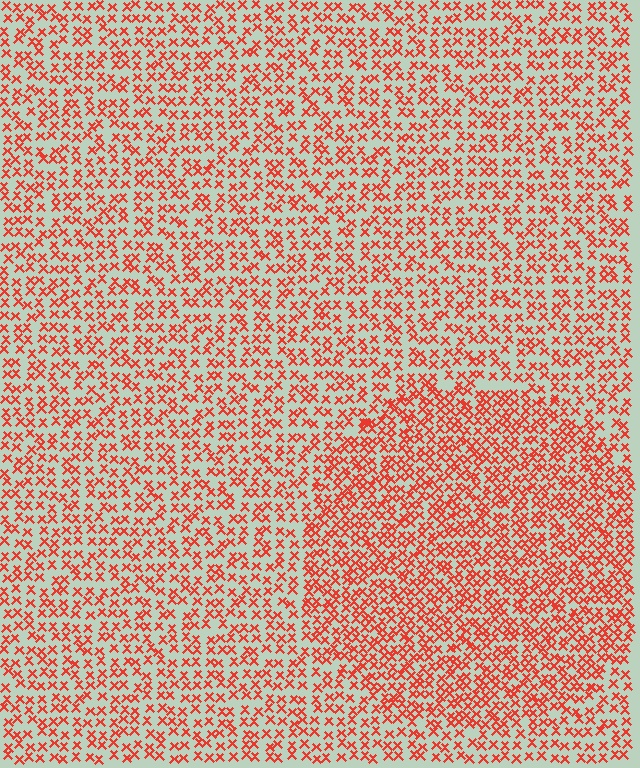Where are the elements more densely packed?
The elements are more densely packed inside the circle boundary.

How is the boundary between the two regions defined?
The boundary is defined by a change in element density (approximately 1.6x ratio). All elements are the same color, size, and shape.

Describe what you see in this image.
The image contains small red elements arranged at two different densities. A circle-shaped region is visible where the elements are more densely packed than the surrounding area.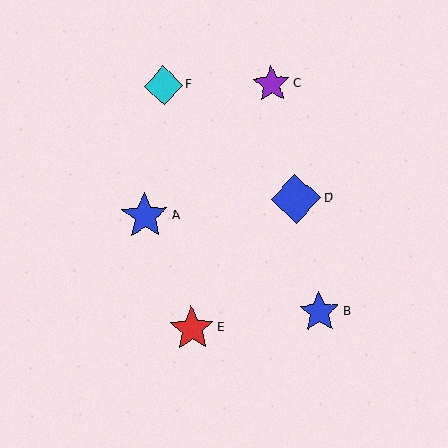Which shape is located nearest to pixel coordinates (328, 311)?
The blue star (labeled B) at (319, 312) is nearest to that location.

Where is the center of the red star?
The center of the red star is at (192, 329).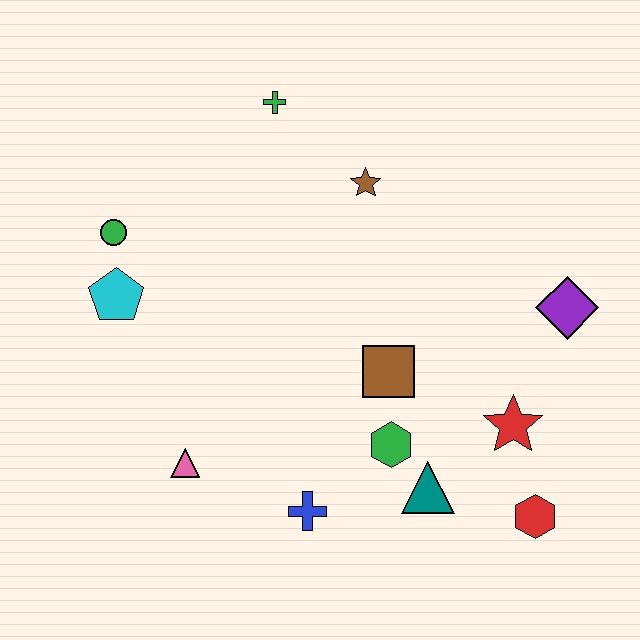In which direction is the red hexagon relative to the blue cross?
The red hexagon is to the right of the blue cross.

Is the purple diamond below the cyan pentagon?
Yes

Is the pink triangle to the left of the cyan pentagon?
No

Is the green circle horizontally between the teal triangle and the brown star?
No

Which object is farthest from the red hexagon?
The green circle is farthest from the red hexagon.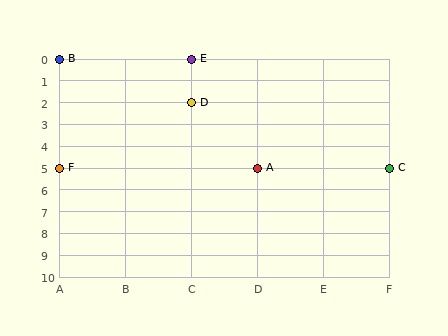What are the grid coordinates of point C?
Point C is at grid coordinates (F, 5).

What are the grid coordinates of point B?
Point B is at grid coordinates (A, 0).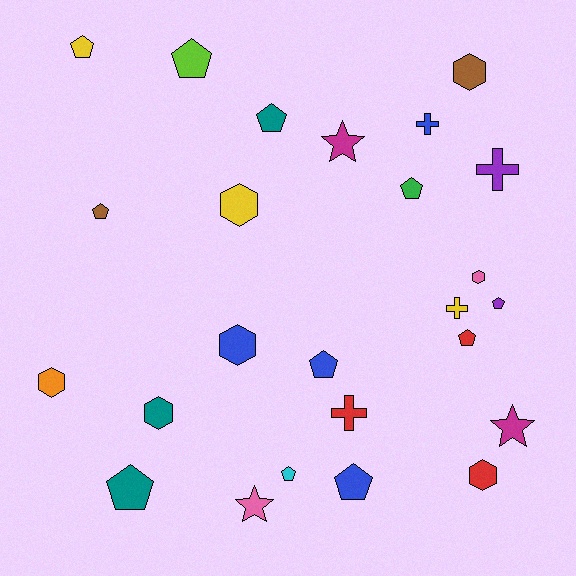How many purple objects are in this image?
There are 2 purple objects.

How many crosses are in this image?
There are 4 crosses.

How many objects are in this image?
There are 25 objects.